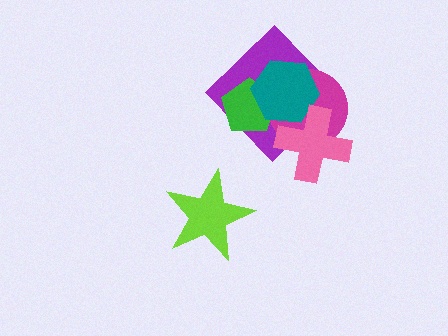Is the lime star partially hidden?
No, no other shape covers it.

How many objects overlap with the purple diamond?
4 objects overlap with the purple diamond.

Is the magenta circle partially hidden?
Yes, it is partially covered by another shape.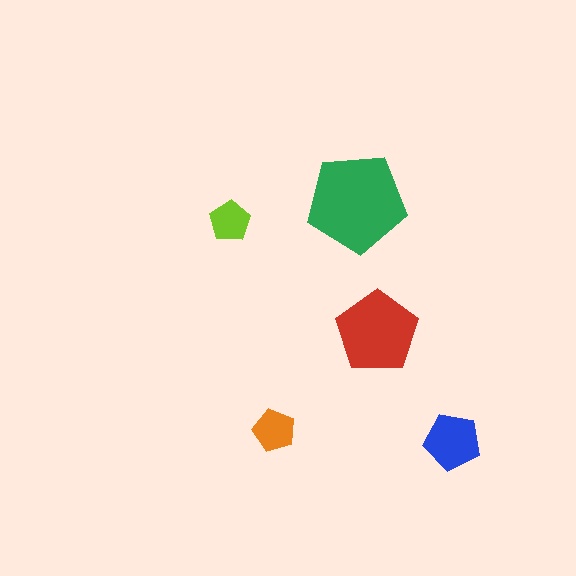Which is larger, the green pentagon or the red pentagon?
The green one.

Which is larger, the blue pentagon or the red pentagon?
The red one.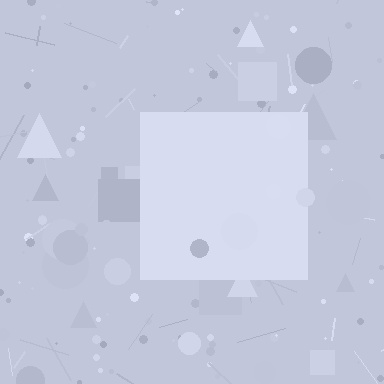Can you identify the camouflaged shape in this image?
The camouflaged shape is a square.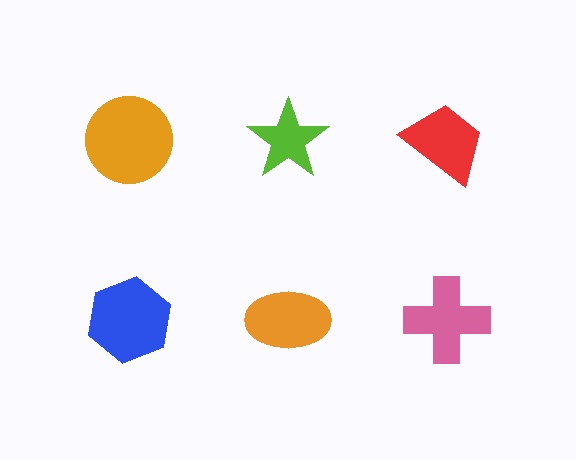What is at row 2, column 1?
A blue hexagon.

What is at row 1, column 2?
A lime star.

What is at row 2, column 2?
An orange ellipse.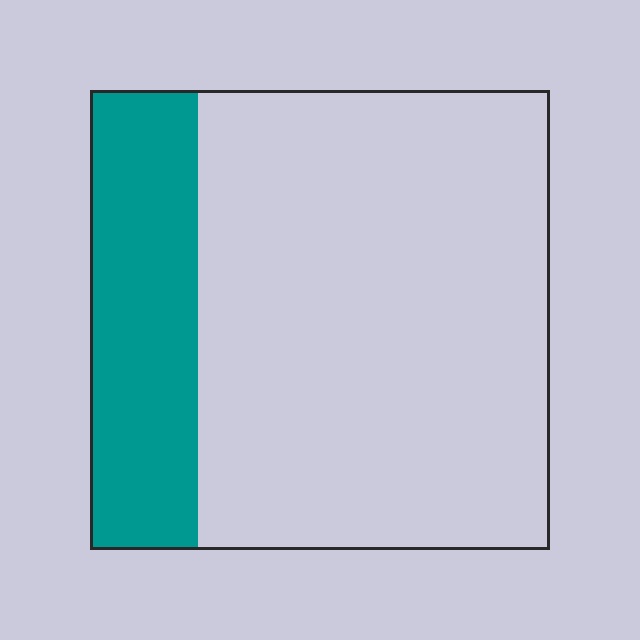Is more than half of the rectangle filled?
No.